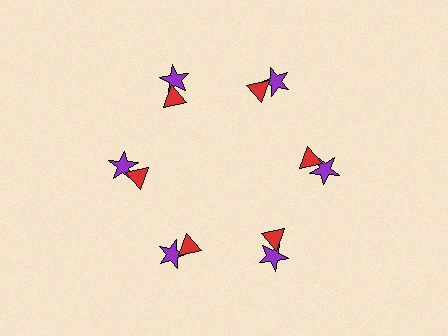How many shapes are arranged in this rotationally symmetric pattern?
There are 12 shapes, arranged in 6 groups of 2.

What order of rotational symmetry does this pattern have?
This pattern has 6-fold rotational symmetry.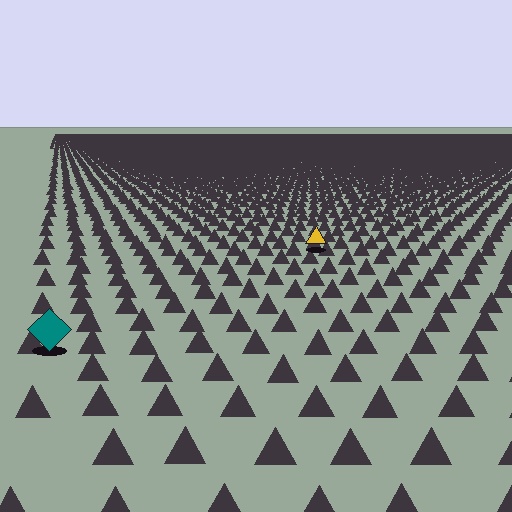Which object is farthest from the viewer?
The yellow triangle is farthest from the viewer. It appears smaller and the ground texture around it is denser.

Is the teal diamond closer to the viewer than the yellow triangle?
Yes. The teal diamond is closer — you can tell from the texture gradient: the ground texture is coarser near it.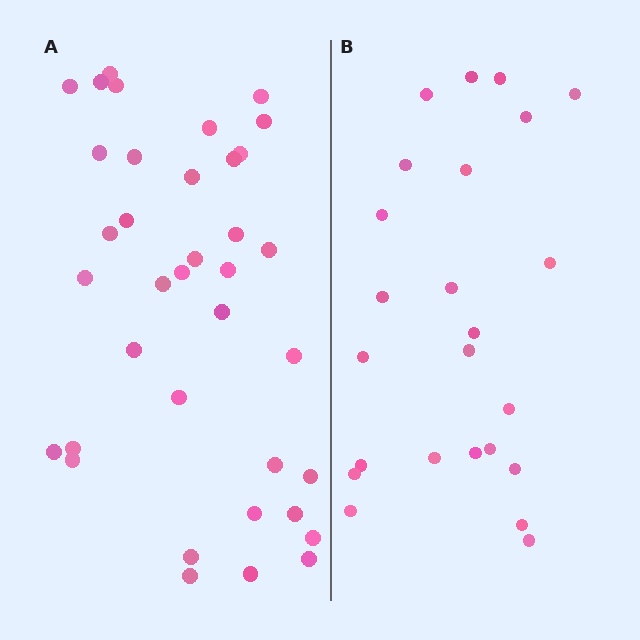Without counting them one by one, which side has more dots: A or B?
Region A (the left region) has more dots.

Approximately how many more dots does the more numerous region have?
Region A has approximately 15 more dots than region B.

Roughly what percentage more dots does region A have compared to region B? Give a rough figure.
About 55% more.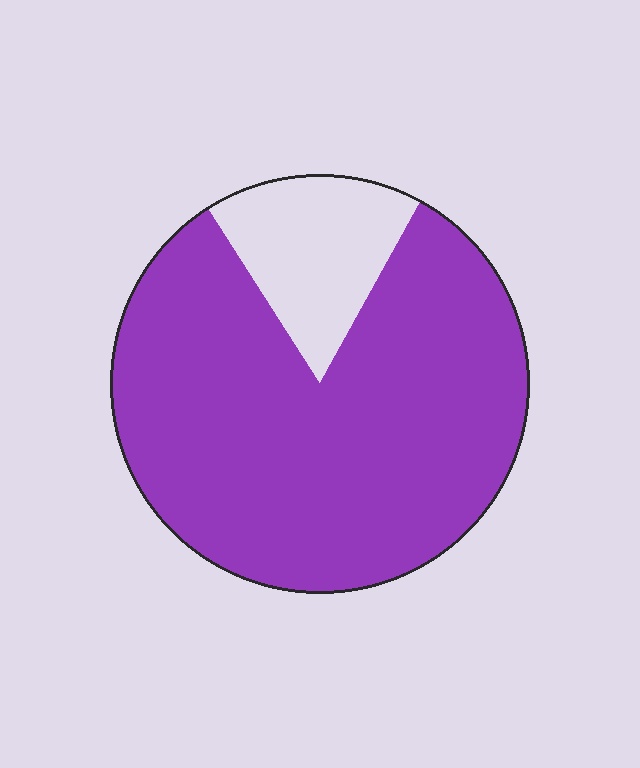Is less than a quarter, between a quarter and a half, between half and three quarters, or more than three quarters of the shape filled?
More than three quarters.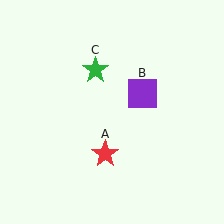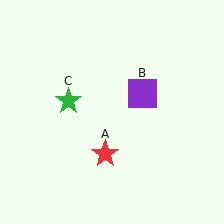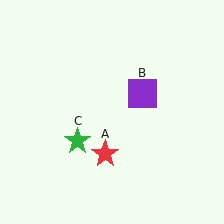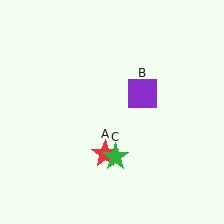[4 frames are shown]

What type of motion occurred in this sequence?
The green star (object C) rotated counterclockwise around the center of the scene.